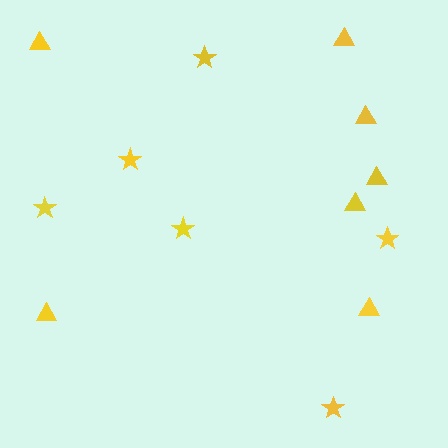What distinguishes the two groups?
There are 2 groups: one group of triangles (7) and one group of stars (6).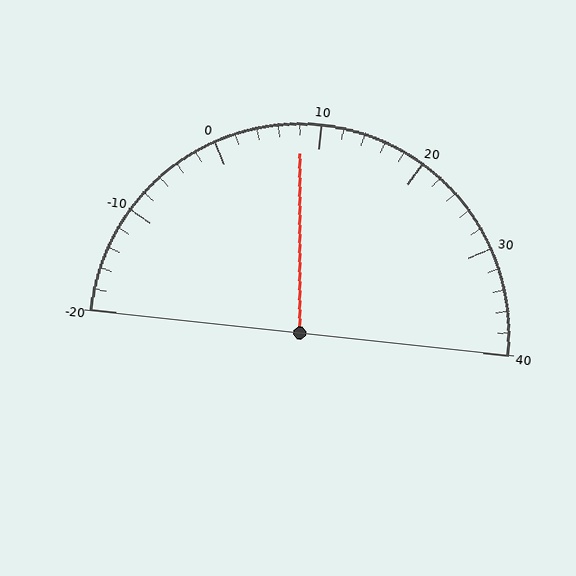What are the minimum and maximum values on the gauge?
The gauge ranges from -20 to 40.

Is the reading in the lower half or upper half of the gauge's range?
The reading is in the lower half of the range (-20 to 40).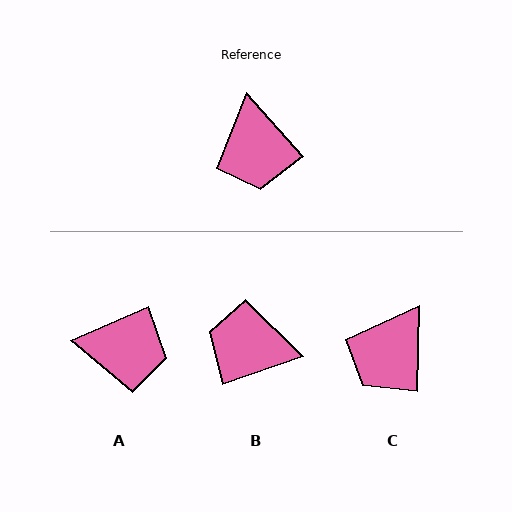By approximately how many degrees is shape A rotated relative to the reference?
Approximately 72 degrees counter-clockwise.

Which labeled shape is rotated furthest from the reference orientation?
B, about 113 degrees away.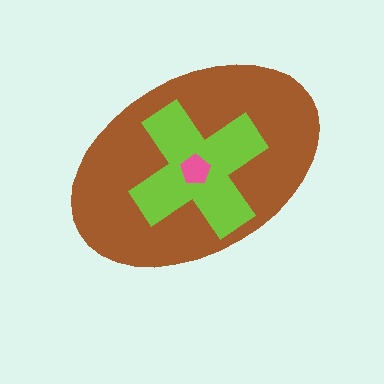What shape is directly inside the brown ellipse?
The lime cross.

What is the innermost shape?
The pink pentagon.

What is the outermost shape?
The brown ellipse.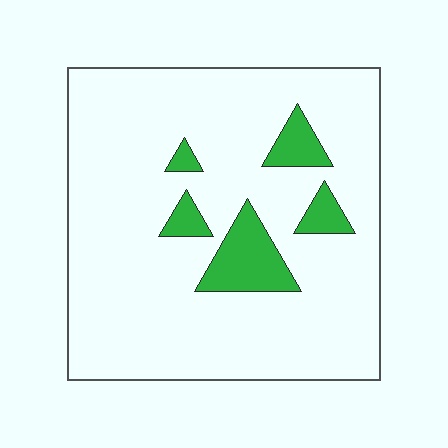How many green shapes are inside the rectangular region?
5.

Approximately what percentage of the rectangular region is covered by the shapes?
Approximately 10%.